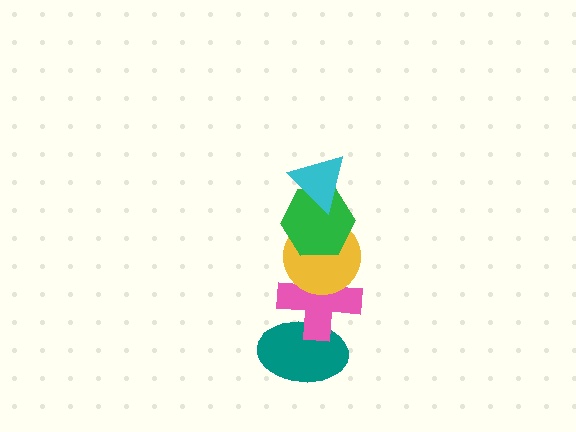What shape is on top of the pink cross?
The yellow circle is on top of the pink cross.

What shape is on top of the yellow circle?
The green hexagon is on top of the yellow circle.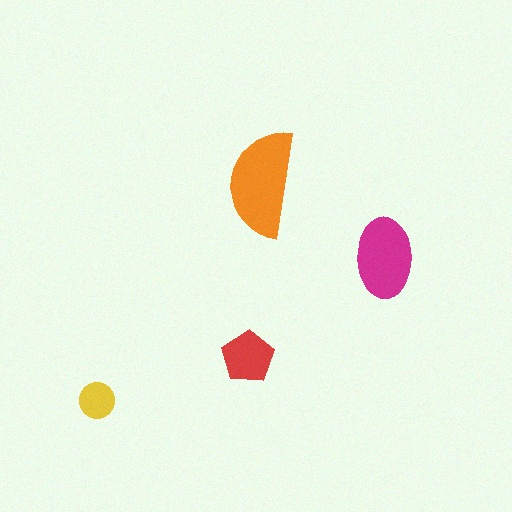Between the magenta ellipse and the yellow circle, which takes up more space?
The magenta ellipse.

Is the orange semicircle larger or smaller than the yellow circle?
Larger.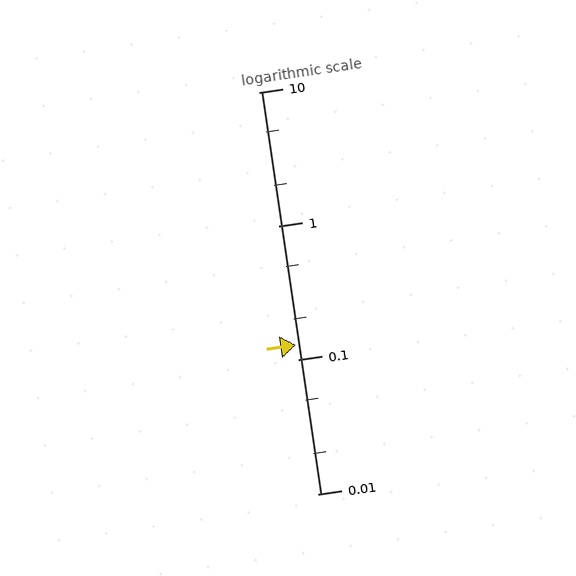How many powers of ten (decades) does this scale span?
The scale spans 3 decades, from 0.01 to 10.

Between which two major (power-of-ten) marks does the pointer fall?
The pointer is between 0.1 and 1.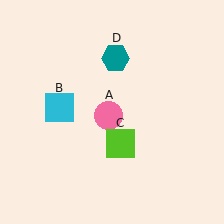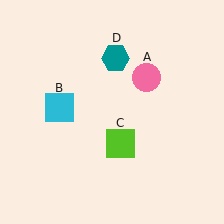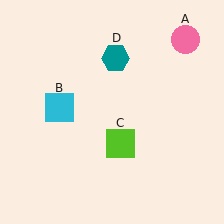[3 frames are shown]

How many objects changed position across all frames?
1 object changed position: pink circle (object A).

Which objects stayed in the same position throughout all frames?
Cyan square (object B) and lime square (object C) and teal hexagon (object D) remained stationary.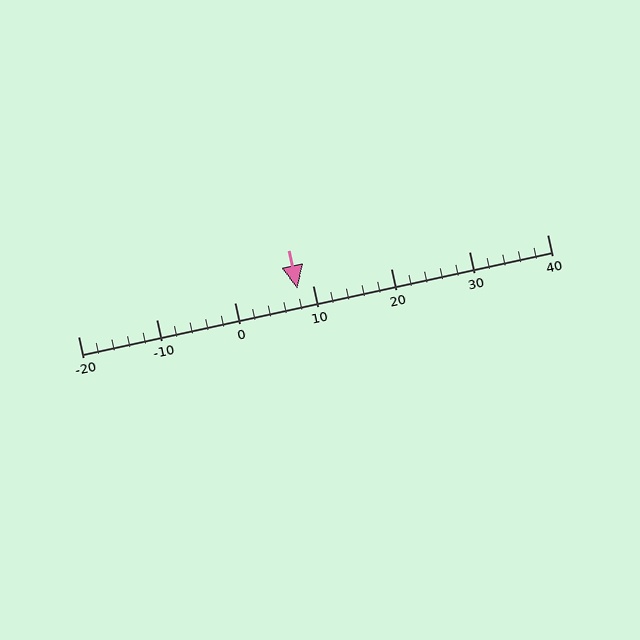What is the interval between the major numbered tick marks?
The major tick marks are spaced 10 units apart.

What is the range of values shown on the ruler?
The ruler shows values from -20 to 40.